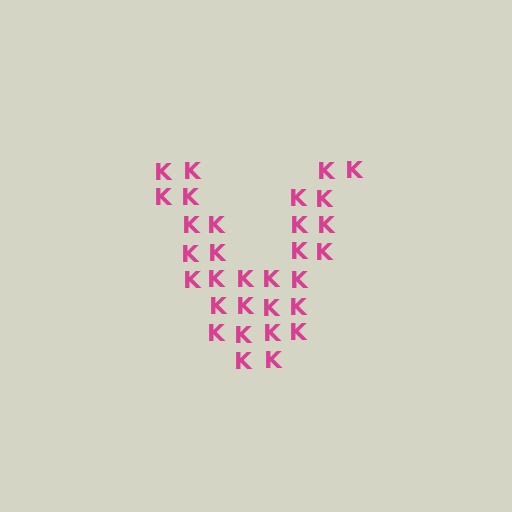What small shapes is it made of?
It is made of small letter K's.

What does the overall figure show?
The overall figure shows the letter V.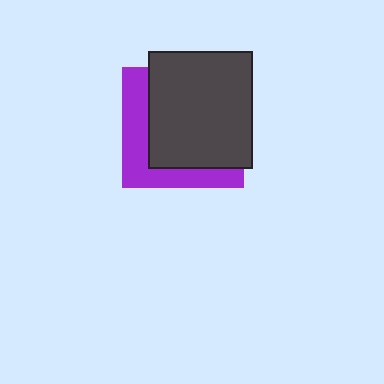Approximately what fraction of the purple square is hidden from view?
Roughly 67% of the purple square is hidden behind the dark gray rectangle.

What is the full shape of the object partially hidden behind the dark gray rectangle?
The partially hidden object is a purple square.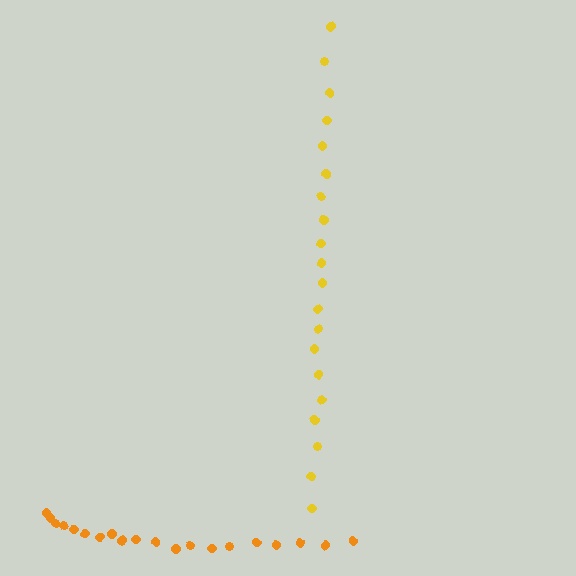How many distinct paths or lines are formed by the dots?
There are 2 distinct paths.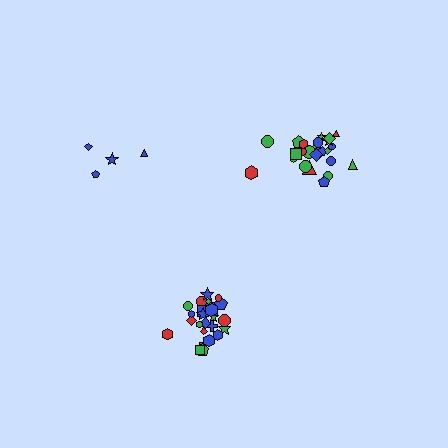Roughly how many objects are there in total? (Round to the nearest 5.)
Roughly 55 objects in total.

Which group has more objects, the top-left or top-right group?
The top-right group.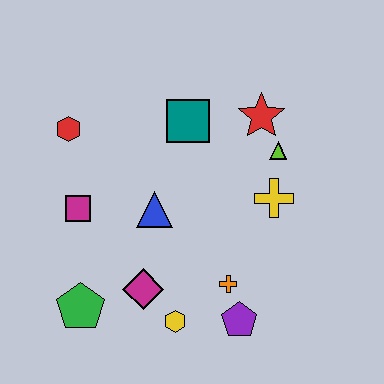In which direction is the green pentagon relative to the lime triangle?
The green pentagon is to the left of the lime triangle.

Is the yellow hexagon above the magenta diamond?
No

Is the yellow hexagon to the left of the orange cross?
Yes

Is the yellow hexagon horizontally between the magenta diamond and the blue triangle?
No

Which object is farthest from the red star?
The green pentagon is farthest from the red star.